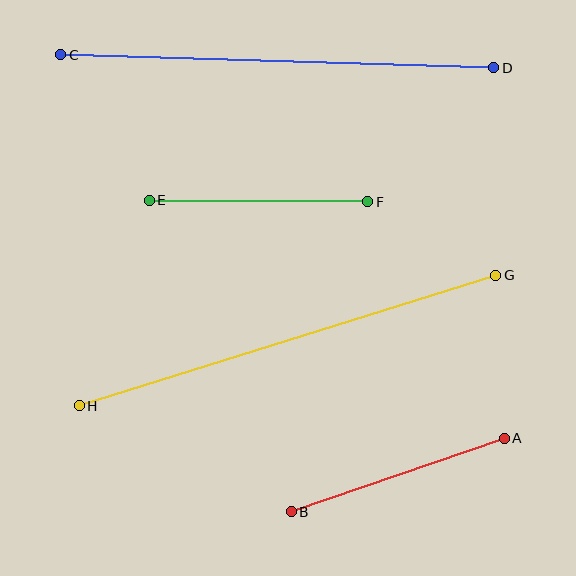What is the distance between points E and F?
The distance is approximately 218 pixels.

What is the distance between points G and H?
The distance is approximately 437 pixels.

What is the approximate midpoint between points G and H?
The midpoint is at approximately (287, 341) pixels.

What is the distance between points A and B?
The distance is approximately 226 pixels.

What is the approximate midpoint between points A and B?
The midpoint is at approximately (398, 475) pixels.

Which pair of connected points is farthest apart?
Points G and H are farthest apart.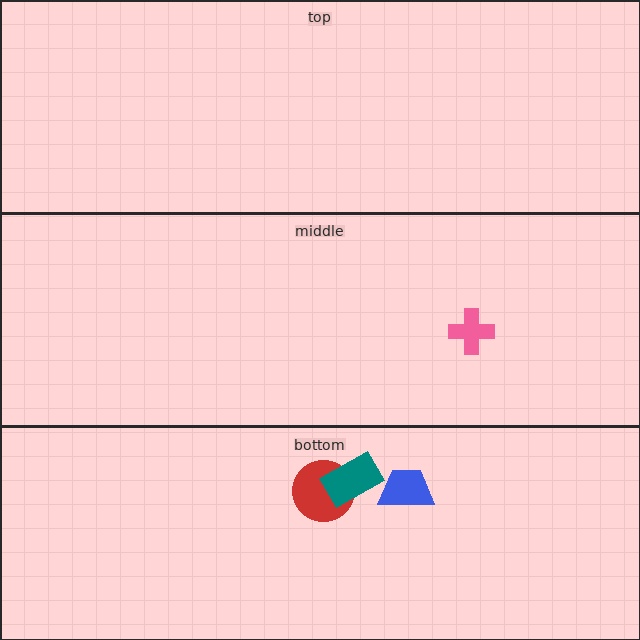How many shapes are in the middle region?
1.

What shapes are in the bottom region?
The red circle, the blue trapezoid, the teal rectangle.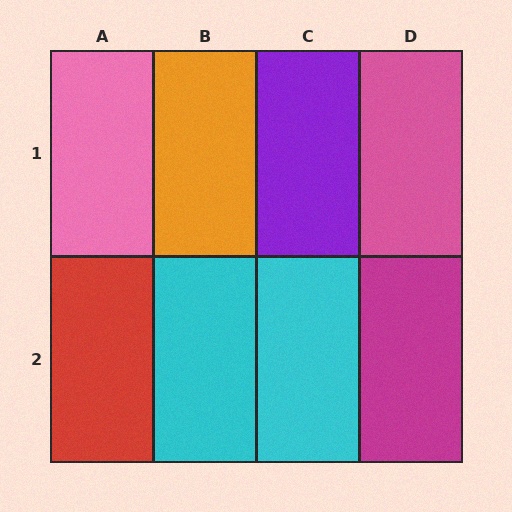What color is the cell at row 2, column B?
Cyan.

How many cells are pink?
2 cells are pink.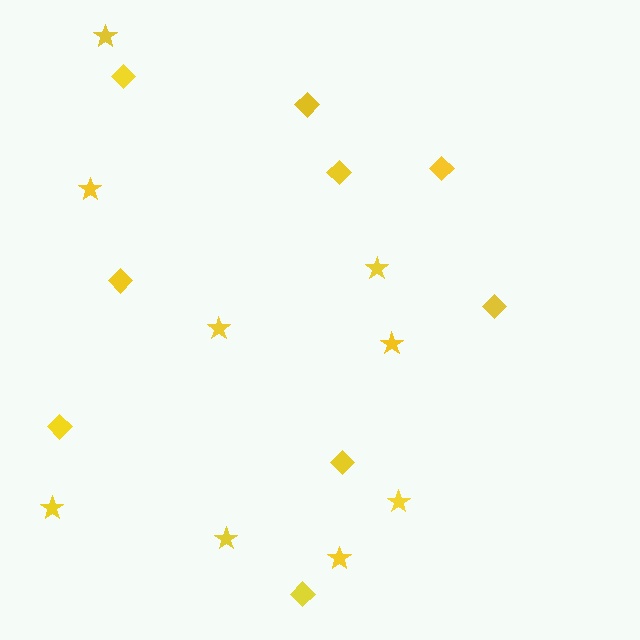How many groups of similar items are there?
There are 2 groups: one group of diamonds (9) and one group of stars (9).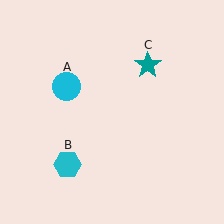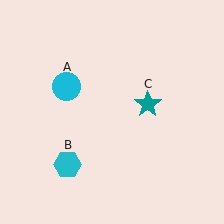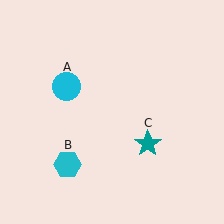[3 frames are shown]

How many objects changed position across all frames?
1 object changed position: teal star (object C).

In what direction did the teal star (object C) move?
The teal star (object C) moved down.